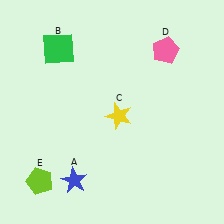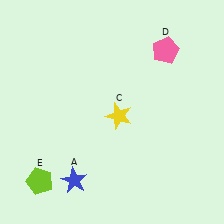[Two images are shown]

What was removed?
The green square (B) was removed in Image 2.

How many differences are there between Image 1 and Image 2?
There is 1 difference between the two images.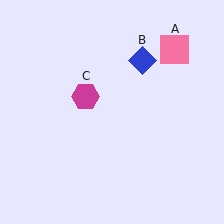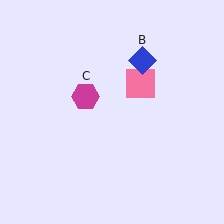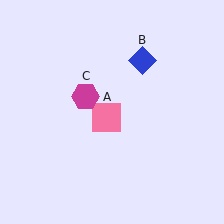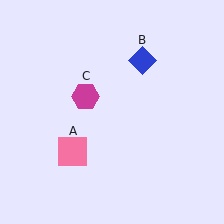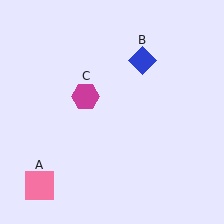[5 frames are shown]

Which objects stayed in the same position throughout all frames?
Blue diamond (object B) and magenta hexagon (object C) remained stationary.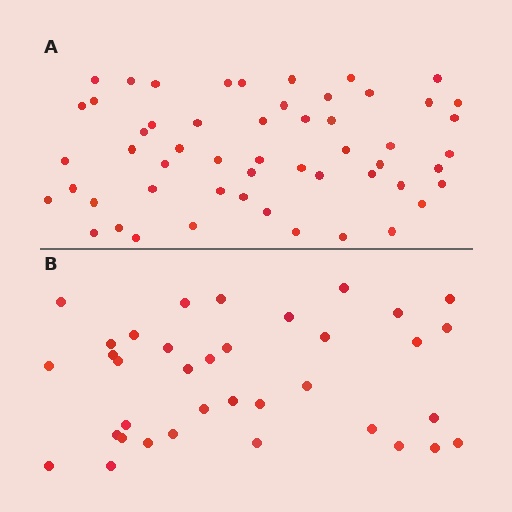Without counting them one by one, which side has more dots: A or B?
Region A (the top region) has more dots.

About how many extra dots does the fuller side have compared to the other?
Region A has approximately 20 more dots than region B.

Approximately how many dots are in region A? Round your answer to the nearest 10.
About 50 dots. (The exact count is 54, which rounds to 50.)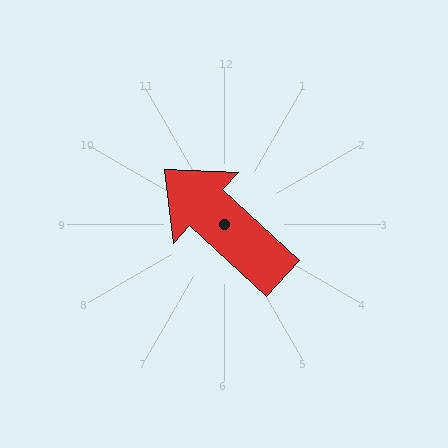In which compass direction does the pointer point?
Northwest.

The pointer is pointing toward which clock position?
Roughly 10 o'clock.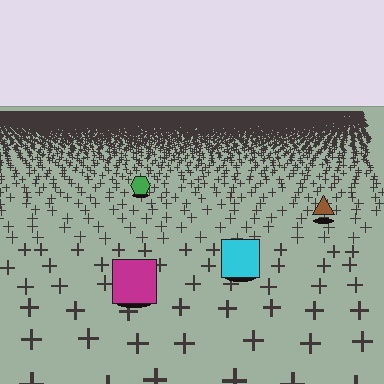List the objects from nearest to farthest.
From nearest to farthest: the magenta square, the cyan square, the brown triangle, the green hexagon.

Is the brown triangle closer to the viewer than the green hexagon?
Yes. The brown triangle is closer — you can tell from the texture gradient: the ground texture is coarser near it.